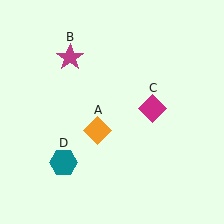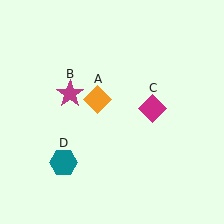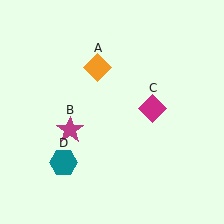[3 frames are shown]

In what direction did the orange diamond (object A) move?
The orange diamond (object A) moved up.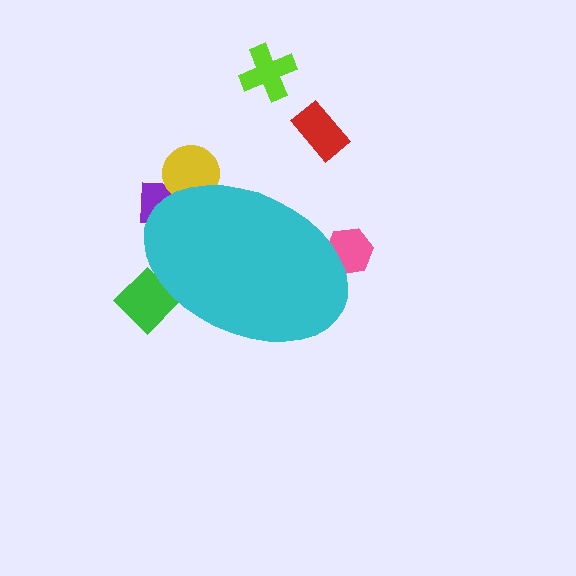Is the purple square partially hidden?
Yes, the purple square is partially hidden behind the cyan ellipse.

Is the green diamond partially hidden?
Yes, the green diamond is partially hidden behind the cyan ellipse.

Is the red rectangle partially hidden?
No, the red rectangle is fully visible.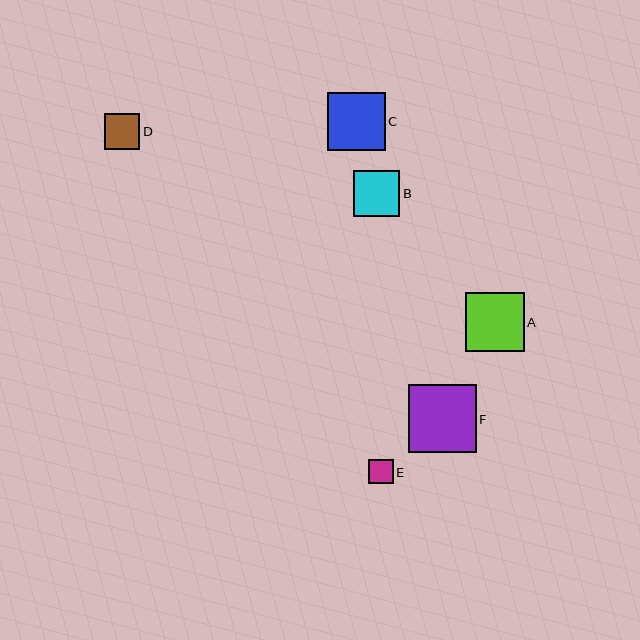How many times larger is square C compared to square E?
Square C is approximately 2.4 times the size of square E.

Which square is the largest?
Square F is the largest with a size of approximately 68 pixels.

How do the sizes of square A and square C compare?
Square A and square C are approximately the same size.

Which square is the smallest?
Square E is the smallest with a size of approximately 24 pixels.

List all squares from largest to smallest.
From largest to smallest: F, A, C, B, D, E.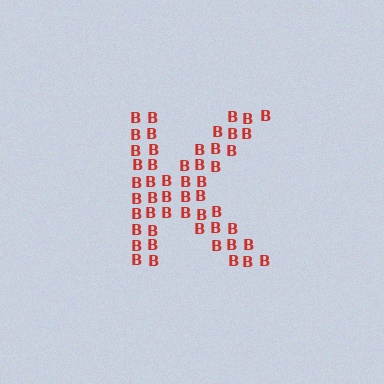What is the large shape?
The large shape is the letter K.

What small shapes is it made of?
It is made of small letter B's.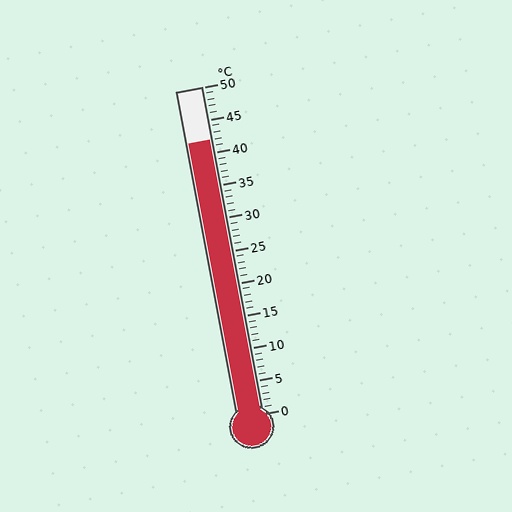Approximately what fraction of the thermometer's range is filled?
The thermometer is filled to approximately 85% of its range.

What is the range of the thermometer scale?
The thermometer scale ranges from 0°C to 50°C.